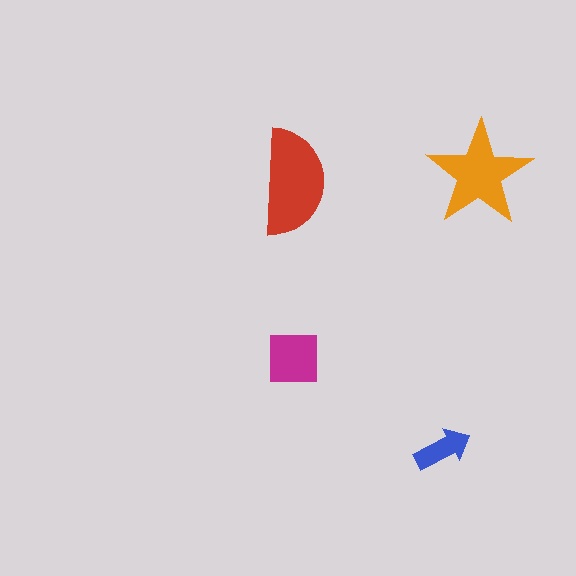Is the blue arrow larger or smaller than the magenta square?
Smaller.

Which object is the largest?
The red semicircle.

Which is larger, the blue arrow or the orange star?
The orange star.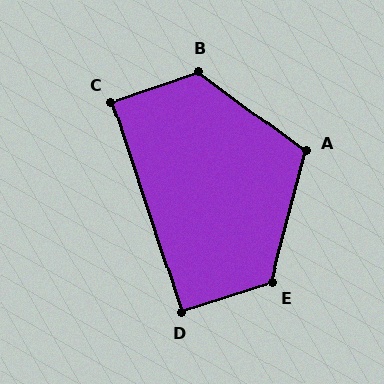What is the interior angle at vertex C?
Approximately 91 degrees (approximately right).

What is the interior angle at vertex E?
Approximately 123 degrees (obtuse).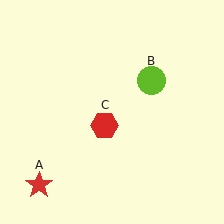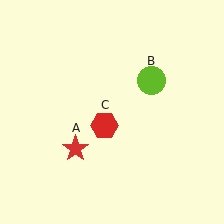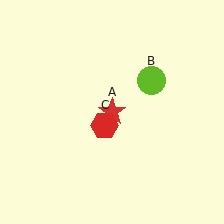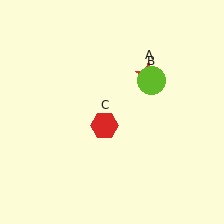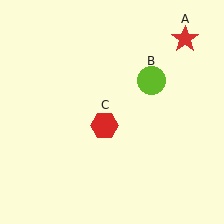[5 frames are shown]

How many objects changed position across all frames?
1 object changed position: red star (object A).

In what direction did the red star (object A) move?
The red star (object A) moved up and to the right.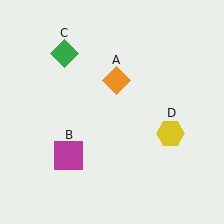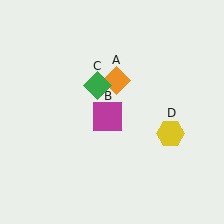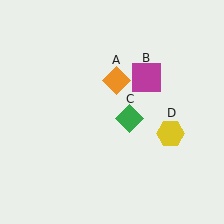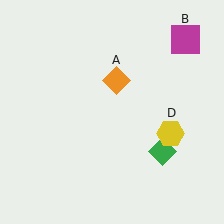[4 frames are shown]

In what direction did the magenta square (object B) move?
The magenta square (object B) moved up and to the right.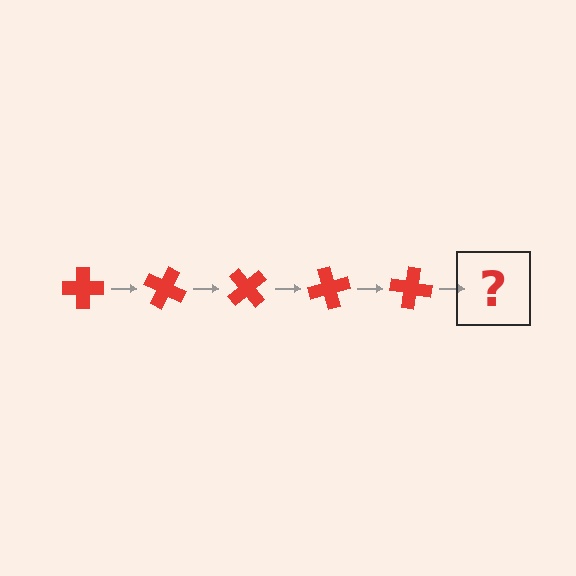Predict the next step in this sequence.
The next step is a red cross rotated 125 degrees.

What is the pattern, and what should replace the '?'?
The pattern is that the cross rotates 25 degrees each step. The '?' should be a red cross rotated 125 degrees.